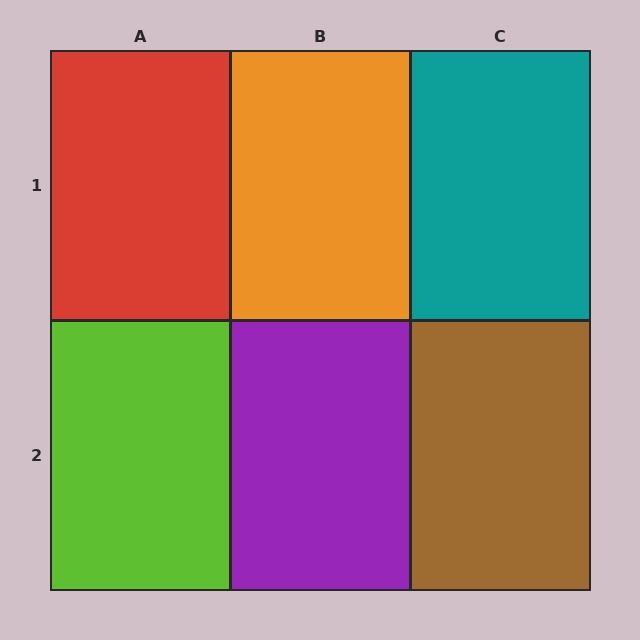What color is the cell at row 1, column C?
Teal.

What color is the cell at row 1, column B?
Orange.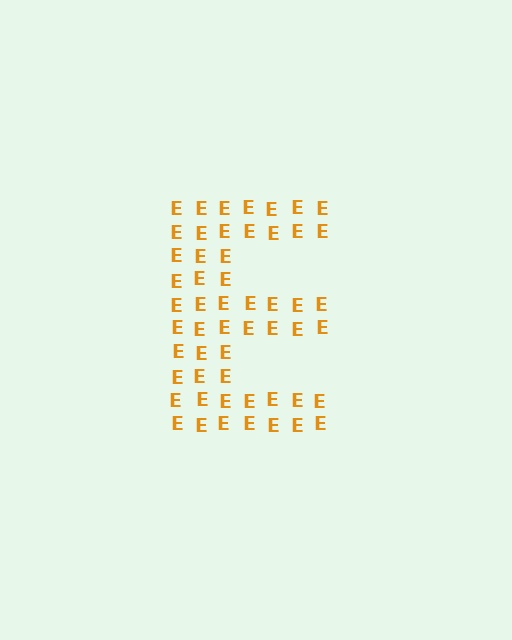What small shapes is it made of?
It is made of small letter E's.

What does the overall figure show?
The overall figure shows the letter E.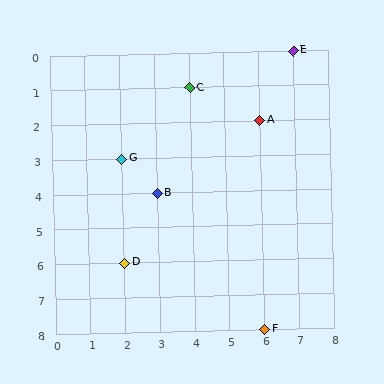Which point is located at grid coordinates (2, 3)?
Point G is at (2, 3).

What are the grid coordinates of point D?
Point D is at grid coordinates (2, 6).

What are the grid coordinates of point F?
Point F is at grid coordinates (6, 8).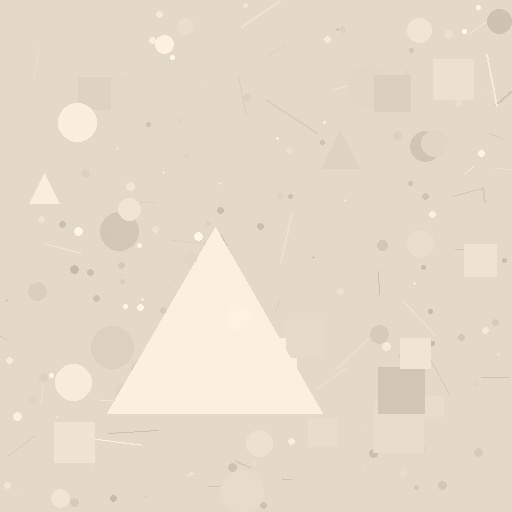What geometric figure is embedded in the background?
A triangle is embedded in the background.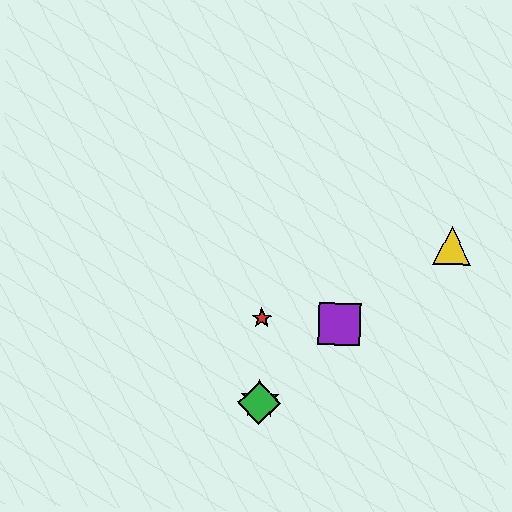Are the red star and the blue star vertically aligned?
Yes, both are at x≈262.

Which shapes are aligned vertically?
The red star, the blue star, the green diamond are aligned vertically.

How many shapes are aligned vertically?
3 shapes (the red star, the blue star, the green diamond) are aligned vertically.